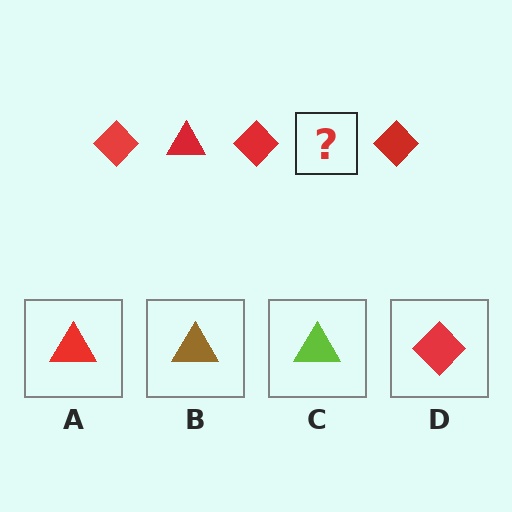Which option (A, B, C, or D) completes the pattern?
A.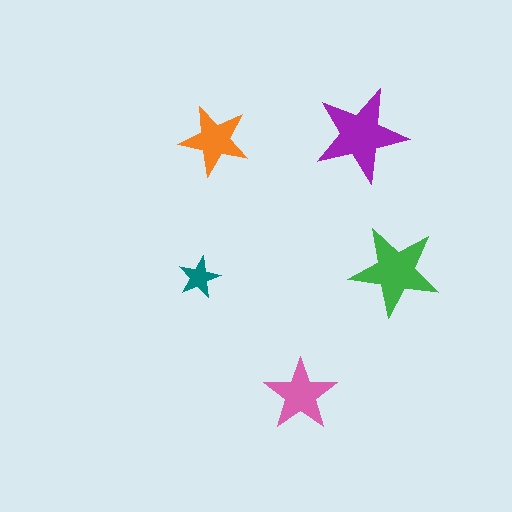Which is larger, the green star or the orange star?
The green one.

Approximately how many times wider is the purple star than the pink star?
About 1.5 times wider.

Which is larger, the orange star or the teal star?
The orange one.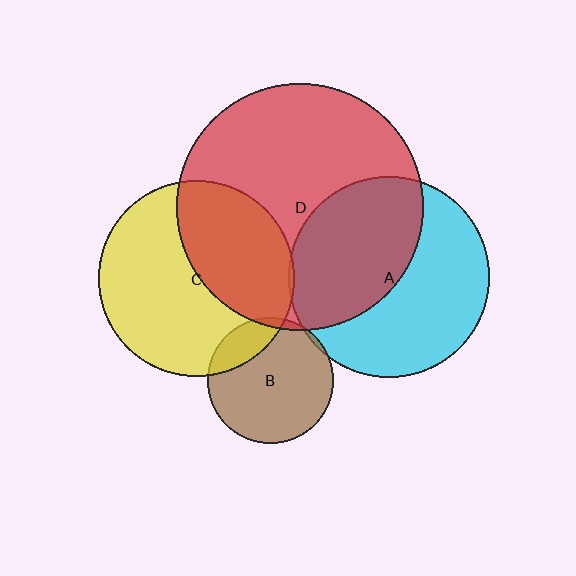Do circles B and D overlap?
Yes.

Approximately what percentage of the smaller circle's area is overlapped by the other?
Approximately 5%.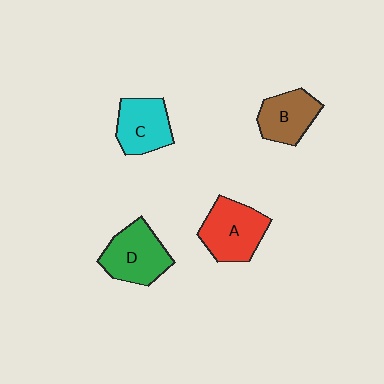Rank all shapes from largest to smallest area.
From largest to smallest: A (red), D (green), C (cyan), B (brown).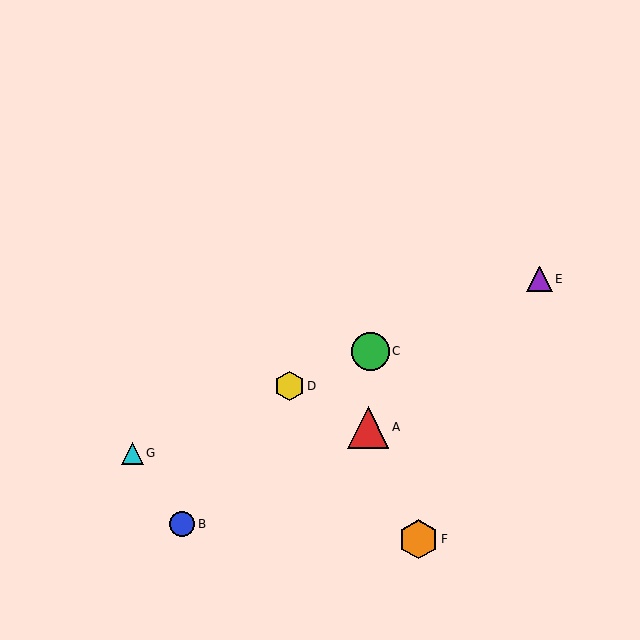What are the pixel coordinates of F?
Object F is at (418, 539).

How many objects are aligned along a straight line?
4 objects (C, D, E, G) are aligned along a straight line.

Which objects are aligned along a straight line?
Objects C, D, E, G are aligned along a straight line.